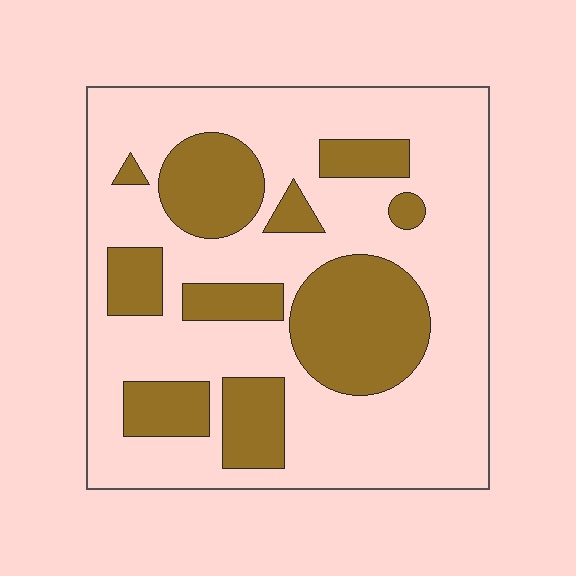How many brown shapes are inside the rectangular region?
10.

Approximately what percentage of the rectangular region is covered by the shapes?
Approximately 30%.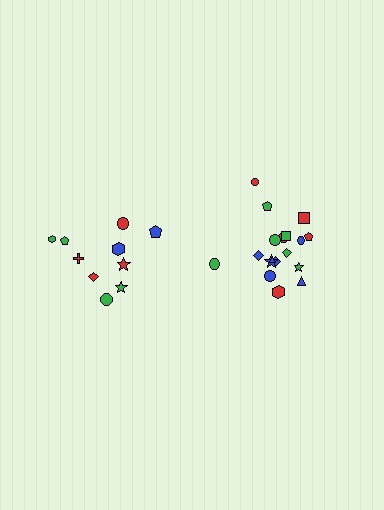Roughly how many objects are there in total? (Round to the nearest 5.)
Roughly 30 objects in total.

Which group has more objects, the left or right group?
The right group.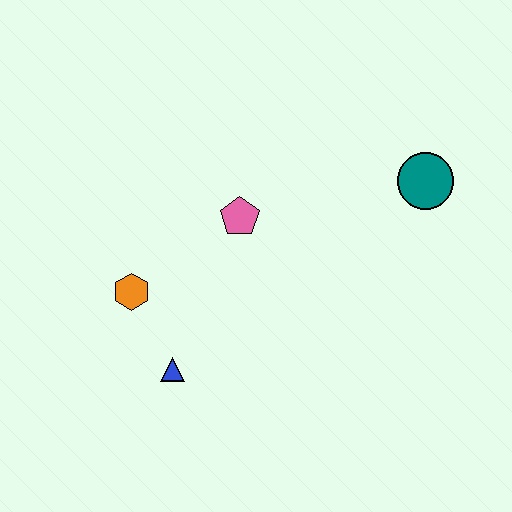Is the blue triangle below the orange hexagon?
Yes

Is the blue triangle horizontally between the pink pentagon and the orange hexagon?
Yes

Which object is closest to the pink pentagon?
The orange hexagon is closest to the pink pentagon.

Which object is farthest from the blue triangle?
The teal circle is farthest from the blue triangle.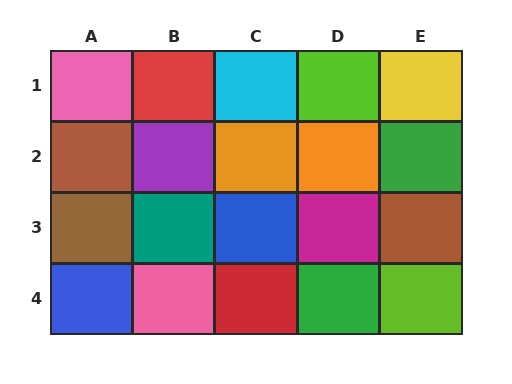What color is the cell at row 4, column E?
Lime.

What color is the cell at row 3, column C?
Blue.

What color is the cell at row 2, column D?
Orange.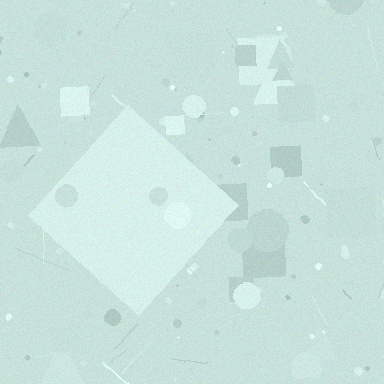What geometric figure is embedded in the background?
A diamond is embedded in the background.